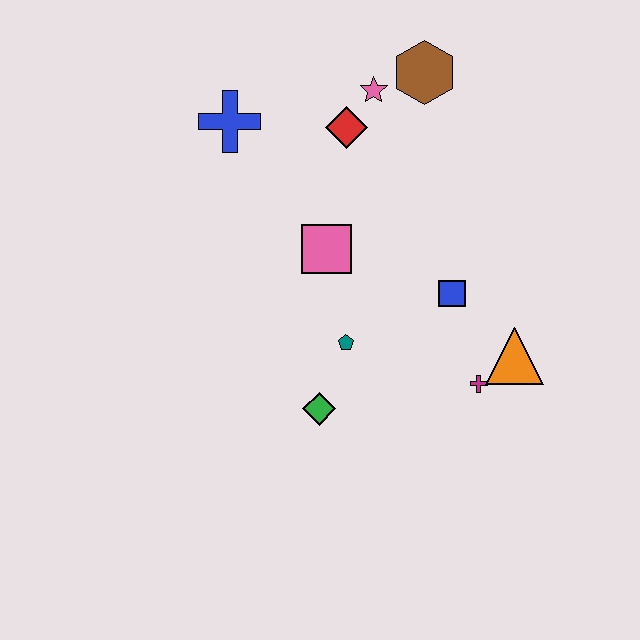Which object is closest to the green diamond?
The teal pentagon is closest to the green diamond.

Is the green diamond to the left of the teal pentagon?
Yes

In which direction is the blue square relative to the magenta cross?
The blue square is above the magenta cross.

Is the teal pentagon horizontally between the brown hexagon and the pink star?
No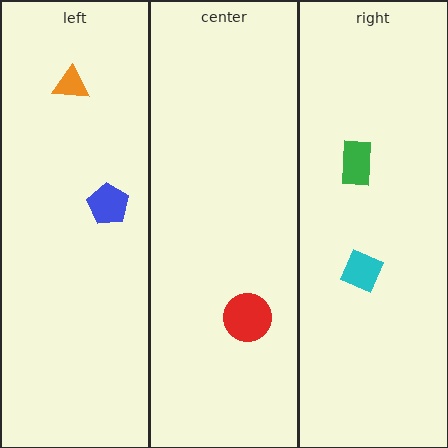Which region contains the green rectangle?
The right region.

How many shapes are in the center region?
1.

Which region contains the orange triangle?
The left region.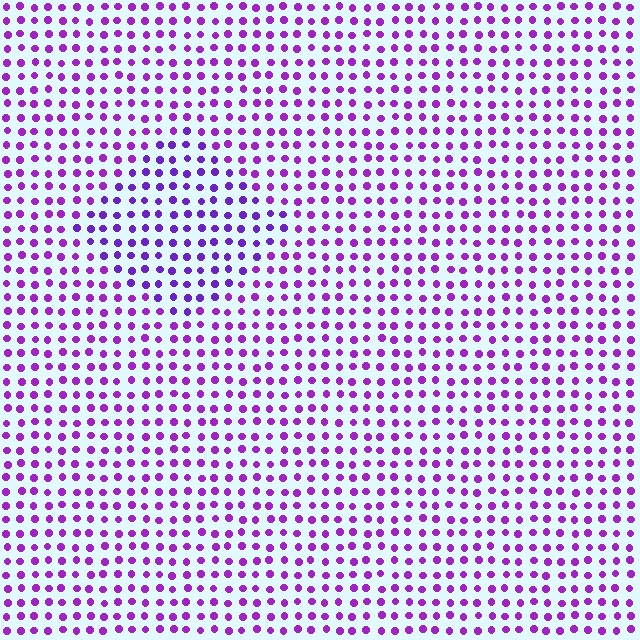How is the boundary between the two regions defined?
The boundary is defined purely by a slight shift in hue (about 20 degrees). Spacing, size, and orientation are identical on both sides.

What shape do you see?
I see a diamond.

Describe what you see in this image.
The image is filled with small purple elements in a uniform arrangement. A diamond-shaped region is visible where the elements are tinted to a slightly different hue, forming a subtle color boundary.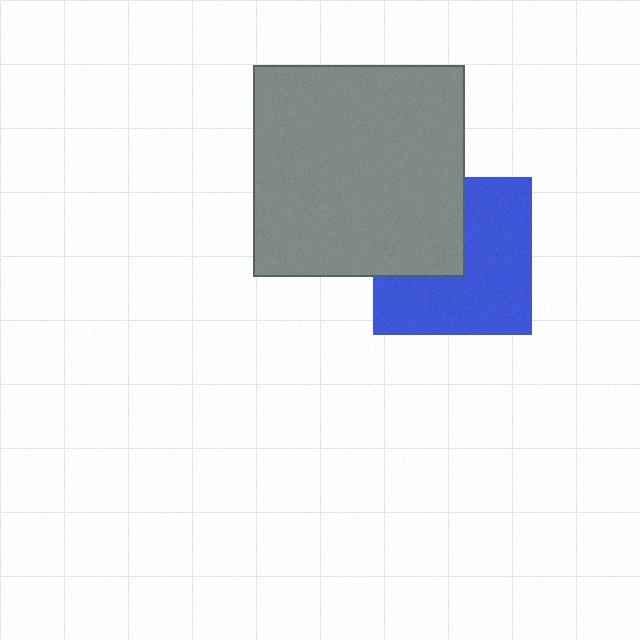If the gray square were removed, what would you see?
You would see the complete blue square.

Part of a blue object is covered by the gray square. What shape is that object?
It is a square.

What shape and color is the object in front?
The object in front is a gray square.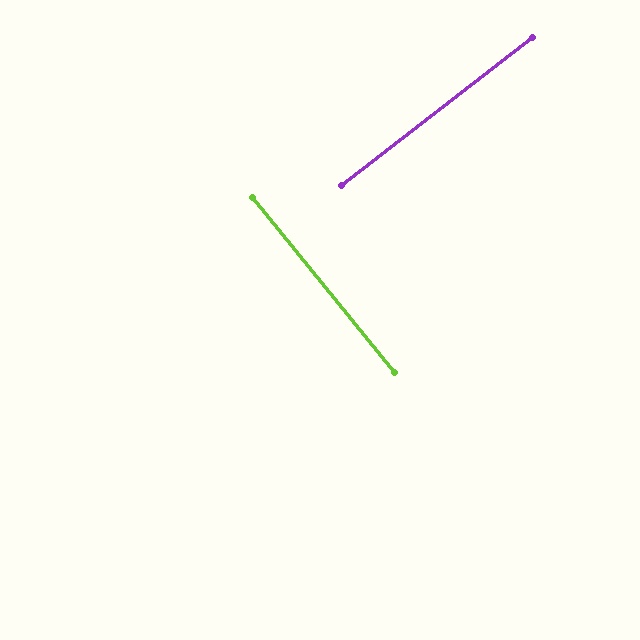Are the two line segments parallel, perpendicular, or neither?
Perpendicular — they meet at approximately 89°.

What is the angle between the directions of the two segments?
Approximately 89 degrees.